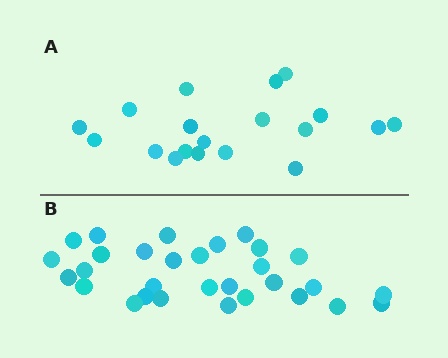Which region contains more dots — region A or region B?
Region B (the bottom region) has more dots.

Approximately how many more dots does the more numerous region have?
Region B has roughly 12 or so more dots than region A.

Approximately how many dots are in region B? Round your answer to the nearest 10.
About 30 dots.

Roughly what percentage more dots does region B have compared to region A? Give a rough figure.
About 60% more.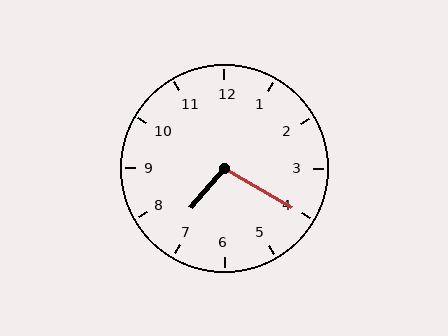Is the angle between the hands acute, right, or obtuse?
It is obtuse.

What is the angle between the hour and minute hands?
Approximately 100 degrees.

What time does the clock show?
7:20.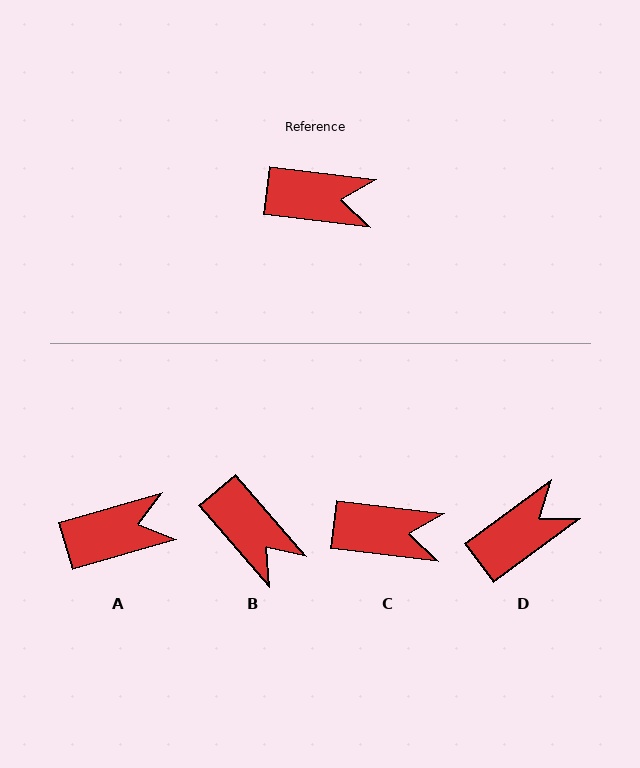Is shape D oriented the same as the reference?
No, it is off by about 43 degrees.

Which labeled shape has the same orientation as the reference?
C.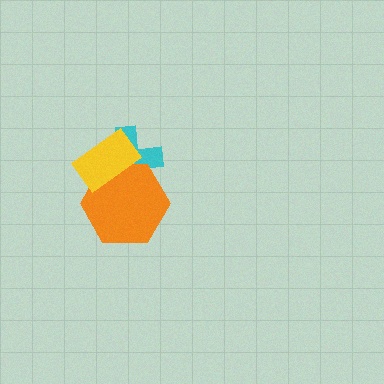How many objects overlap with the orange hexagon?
2 objects overlap with the orange hexagon.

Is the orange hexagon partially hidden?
Yes, it is partially covered by another shape.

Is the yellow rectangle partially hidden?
No, no other shape covers it.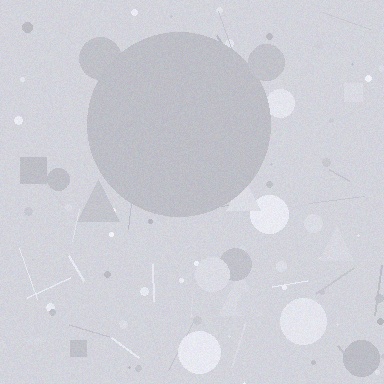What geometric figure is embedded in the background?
A circle is embedded in the background.